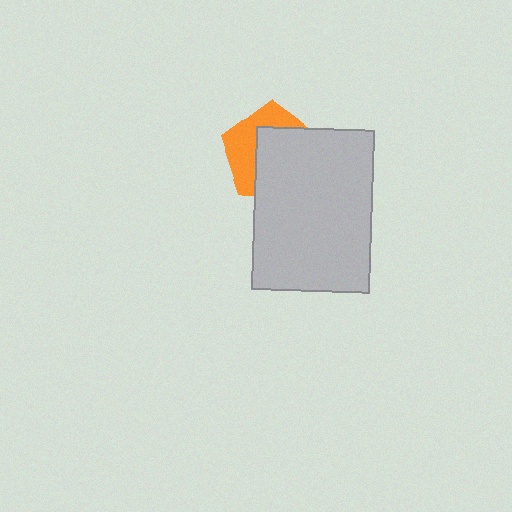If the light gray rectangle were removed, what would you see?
You would see the complete orange pentagon.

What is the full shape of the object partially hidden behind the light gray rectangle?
The partially hidden object is an orange pentagon.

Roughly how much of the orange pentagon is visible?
A small part of it is visible (roughly 40%).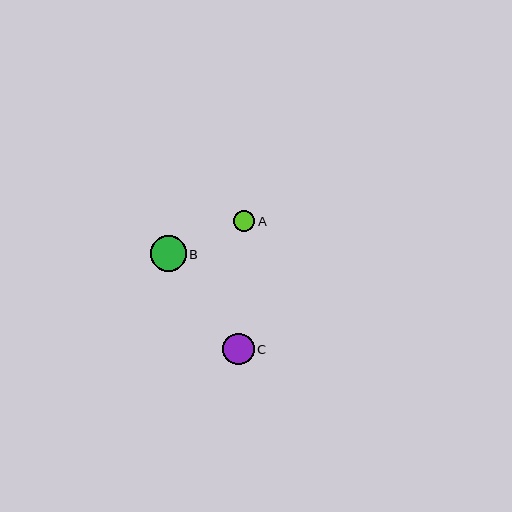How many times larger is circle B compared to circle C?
Circle B is approximately 1.1 times the size of circle C.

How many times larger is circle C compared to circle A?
Circle C is approximately 1.5 times the size of circle A.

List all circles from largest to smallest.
From largest to smallest: B, C, A.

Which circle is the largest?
Circle B is the largest with a size of approximately 36 pixels.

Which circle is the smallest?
Circle A is the smallest with a size of approximately 21 pixels.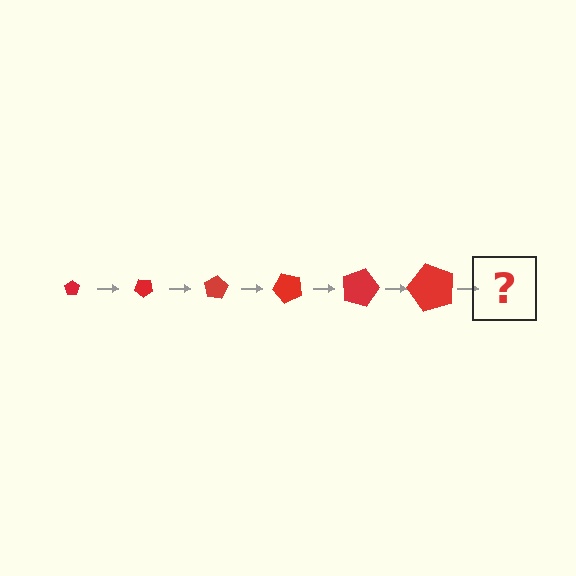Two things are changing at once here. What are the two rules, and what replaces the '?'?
The two rules are that the pentagon grows larger each step and it rotates 40 degrees each step. The '?' should be a pentagon, larger than the previous one and rotated 240 degrees from the start.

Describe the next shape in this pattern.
It should be a pentagon, larger than the previous one and rotated 240 degrees from the start.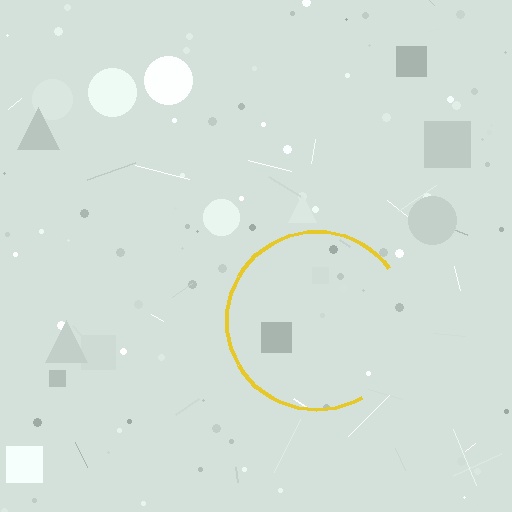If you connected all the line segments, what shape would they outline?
They would outline a circle.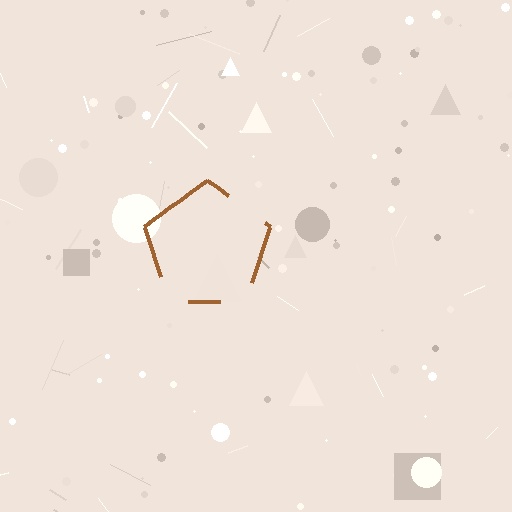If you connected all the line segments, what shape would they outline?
They would outline a pentagon.